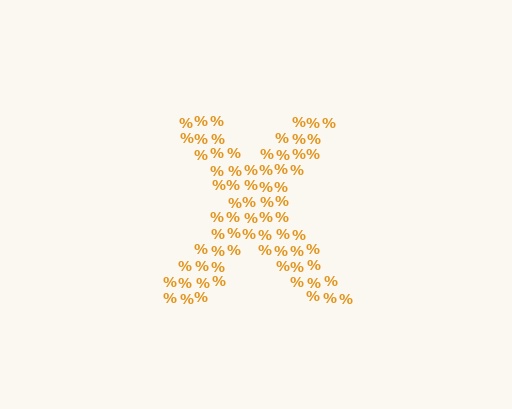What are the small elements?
The small elements are percent signs.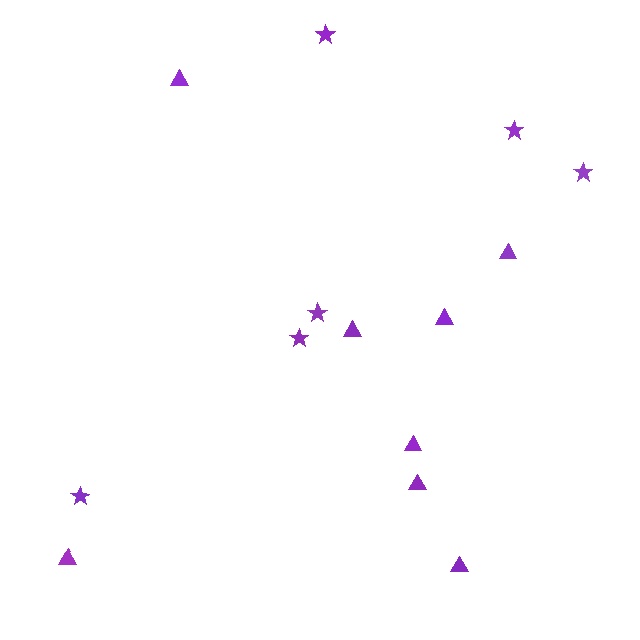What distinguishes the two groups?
There are 2 groups: one group of triangles (8) and one group of stars (6).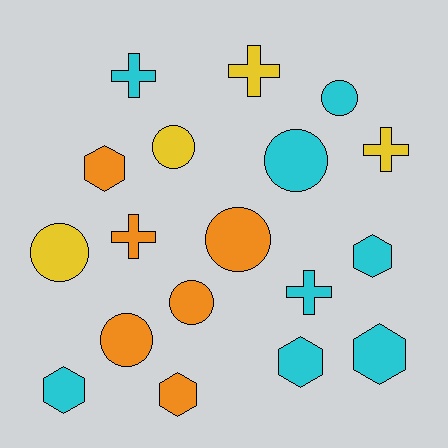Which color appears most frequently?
Cyan, with 8 objects.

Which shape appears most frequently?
Circle, with 7 objects.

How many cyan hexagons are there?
There are 4 cyan hexagons.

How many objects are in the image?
There are 18 objects.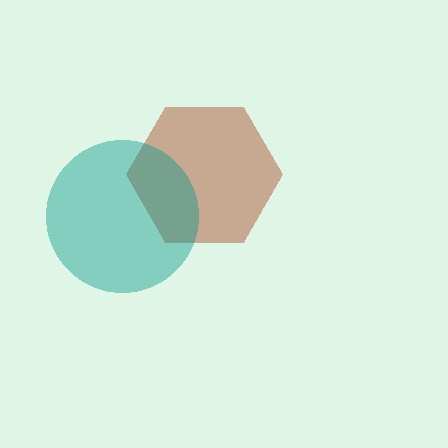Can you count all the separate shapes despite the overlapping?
Yes, there are 2 separate shapes.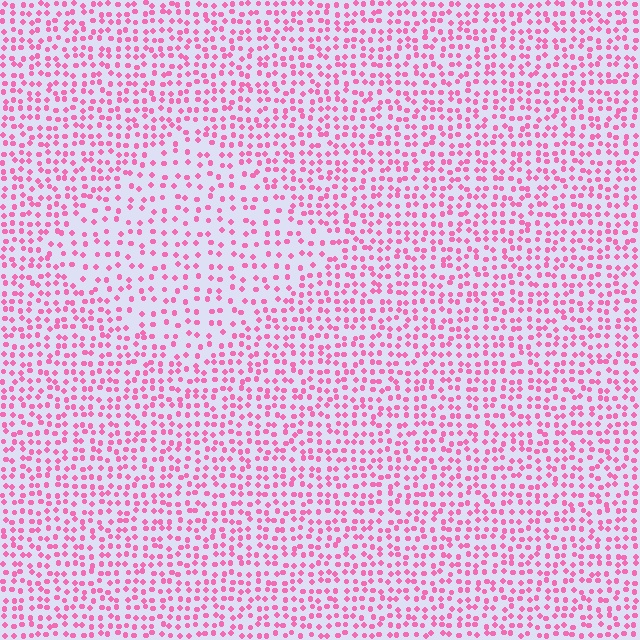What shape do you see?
I see a diamond.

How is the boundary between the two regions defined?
The boundary is defined by a change in element density (approximately 1.7x ratio). All elements are the same color, size, and shape.